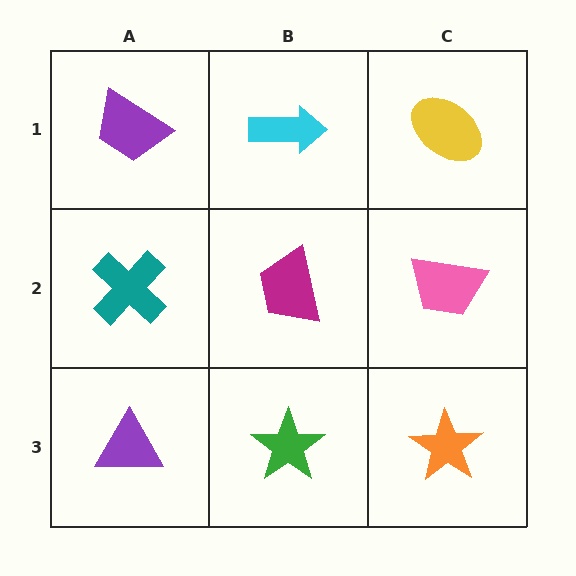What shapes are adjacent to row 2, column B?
A cyan arrow (row 1, column B), a green star (row 3, column B), a teal cross (row 2, column A), a pink trapezoid (row 2, column C).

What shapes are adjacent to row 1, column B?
A magenta trapezoid (row 2, column B), a purple trapezoid (row 1, column A), a yellow ellipse (row 1, column C).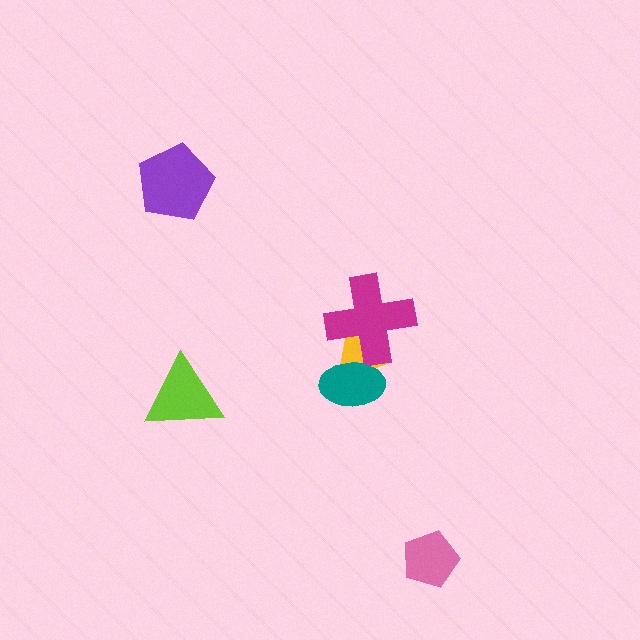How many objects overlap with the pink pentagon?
0 objects overlap with the pink pentagon.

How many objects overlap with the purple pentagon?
0 objects overlap with the purple pentagon.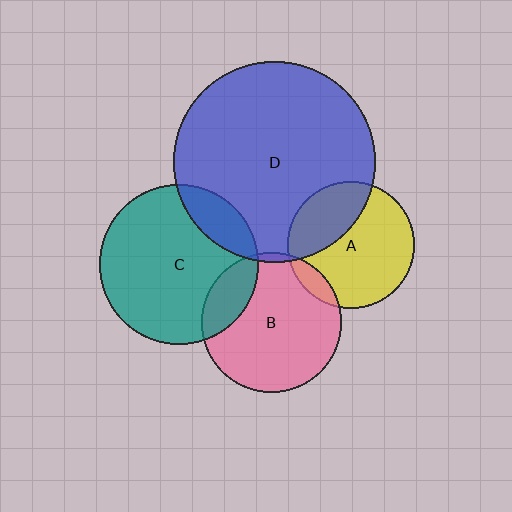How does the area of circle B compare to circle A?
Approximately 1.2 times.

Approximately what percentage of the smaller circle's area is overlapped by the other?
Approximately 15%.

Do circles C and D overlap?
Yes.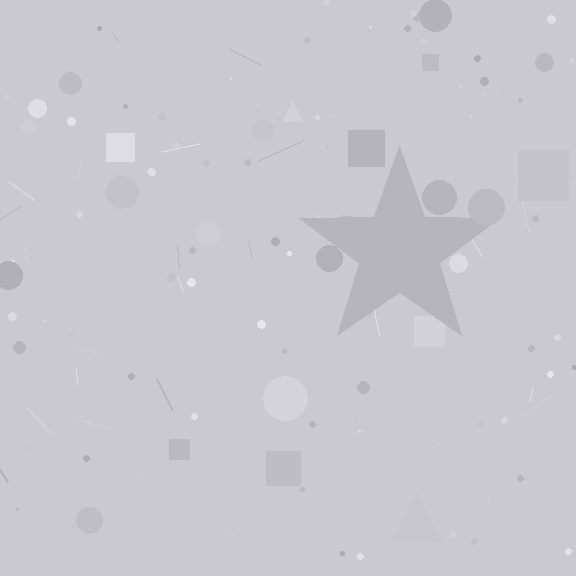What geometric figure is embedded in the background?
A star is embedded in the background.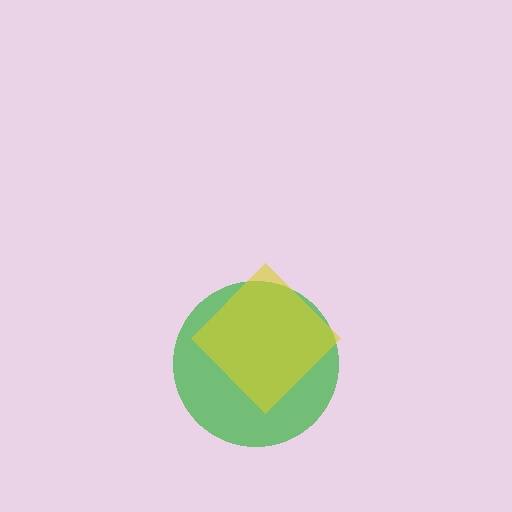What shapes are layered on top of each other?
The layered shapes are: a green circle, a yellow diamond.